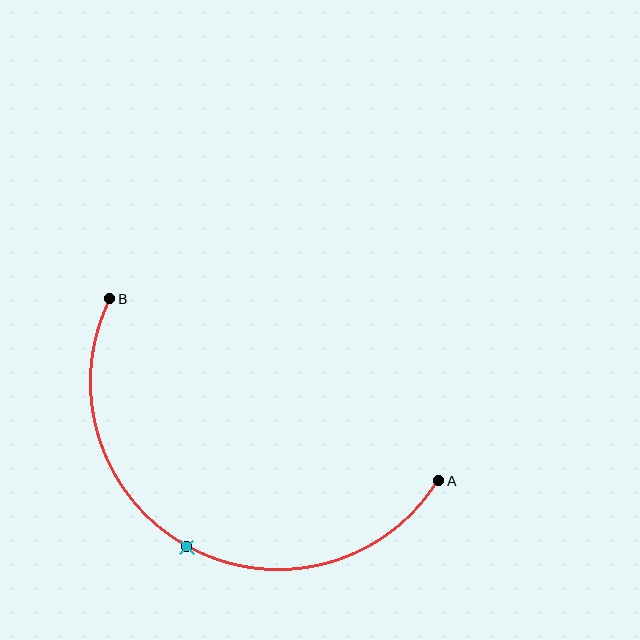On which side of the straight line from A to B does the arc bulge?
The arc bulges below the straight line connecting A and B.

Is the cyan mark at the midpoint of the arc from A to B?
Yes. The cyan mark lies on the arc at equal arc-length from both A and B — it is the arc midpoint.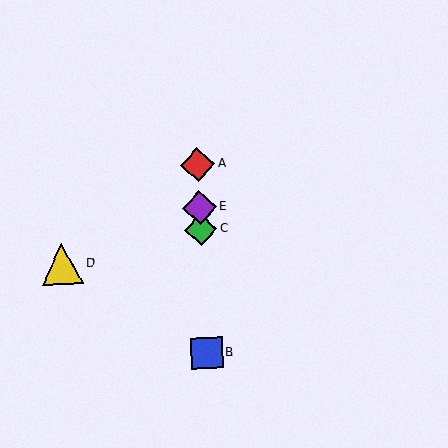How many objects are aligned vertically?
4 objects (A, B, C, E) are aligned vertically.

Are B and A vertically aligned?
Yes, both are at x≈207.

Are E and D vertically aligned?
No, E is at x≈200 and D is at x≈62.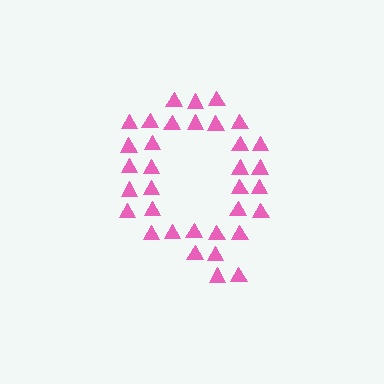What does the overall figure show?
The overall figure shows the letter Q.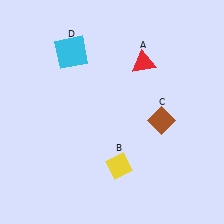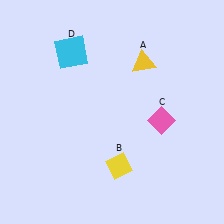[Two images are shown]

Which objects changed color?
A changed from red to yellow. C changed from brown to pink.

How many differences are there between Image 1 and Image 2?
There are 2 differences between the two images.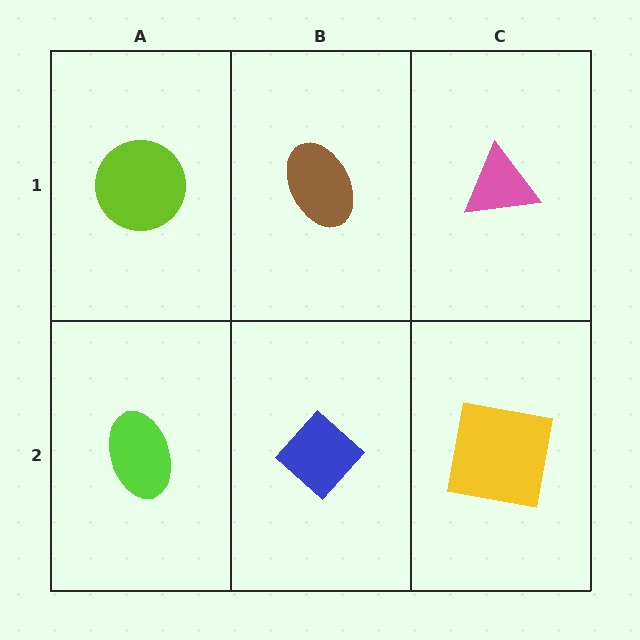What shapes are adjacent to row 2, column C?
A pink triangle (row 1, column C), a blue diamond (row 2, column B).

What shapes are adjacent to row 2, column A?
A lime circle (row 1, column A), a blue diamond (row 2, column B).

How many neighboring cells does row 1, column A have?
2.